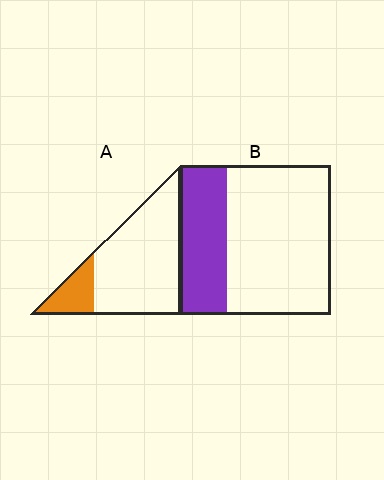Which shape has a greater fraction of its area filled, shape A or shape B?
Shape B.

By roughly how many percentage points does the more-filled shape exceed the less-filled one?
By roughly 15 percentage points (B over A).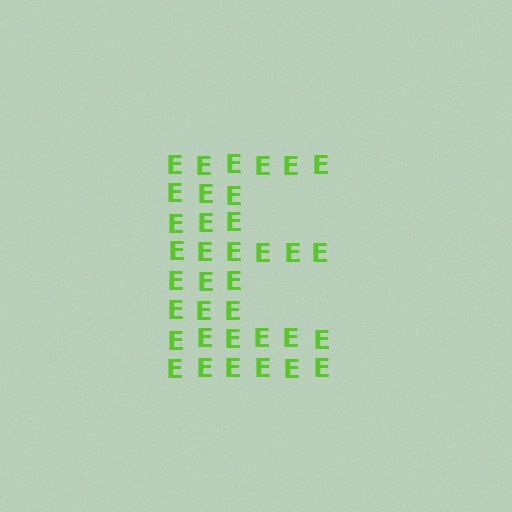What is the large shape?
The large shape is the letter E.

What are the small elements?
The small elements are letter E's.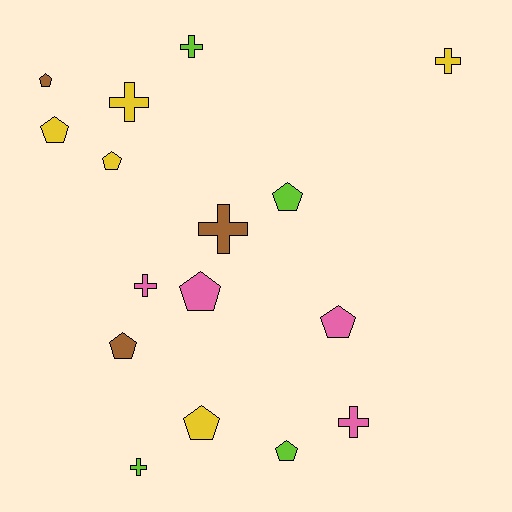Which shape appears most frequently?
Pentagon, with 9 objects.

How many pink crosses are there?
There are 2 pink crosses.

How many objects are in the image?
There are 16 objects.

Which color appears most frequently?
Yellow, with 5 objects.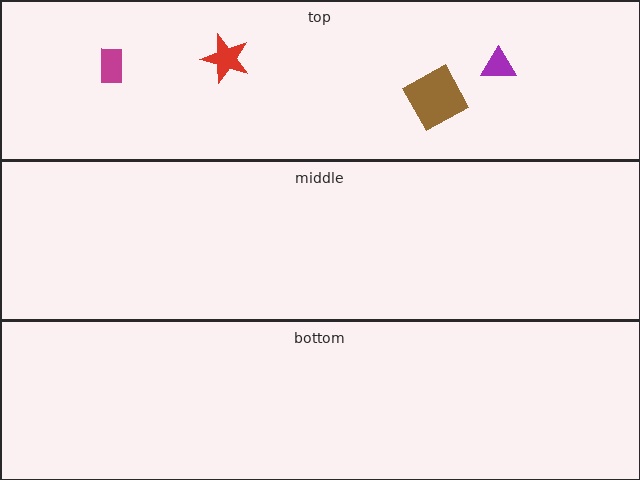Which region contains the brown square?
The top region.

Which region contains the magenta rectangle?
The top region.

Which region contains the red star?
The top region.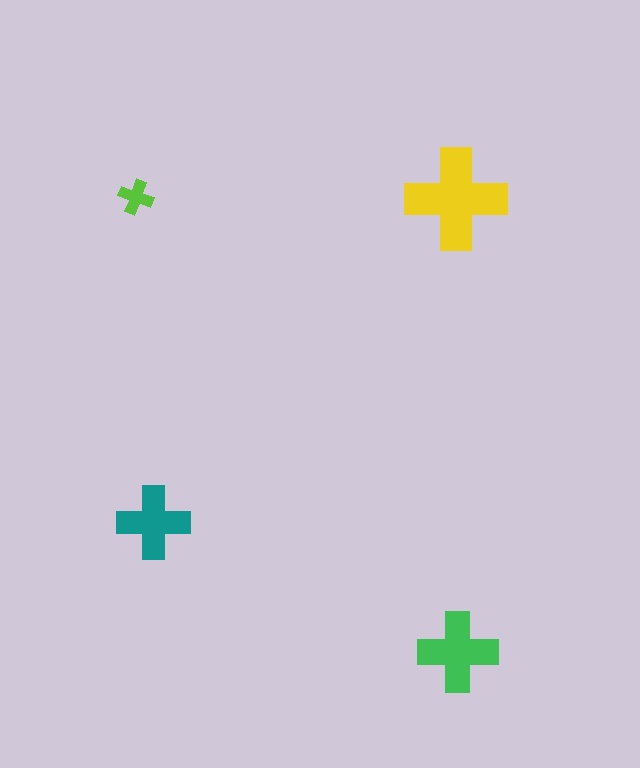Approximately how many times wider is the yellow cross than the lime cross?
About 3 times wider.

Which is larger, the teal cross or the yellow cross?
The yellow one.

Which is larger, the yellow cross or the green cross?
The yellow one.